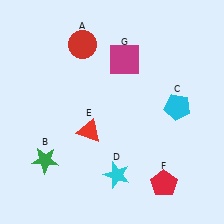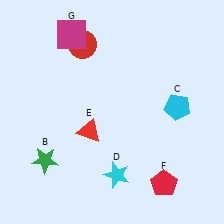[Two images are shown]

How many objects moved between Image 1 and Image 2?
1 object moved between the two images.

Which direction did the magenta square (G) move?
The magenta square (G) moved left.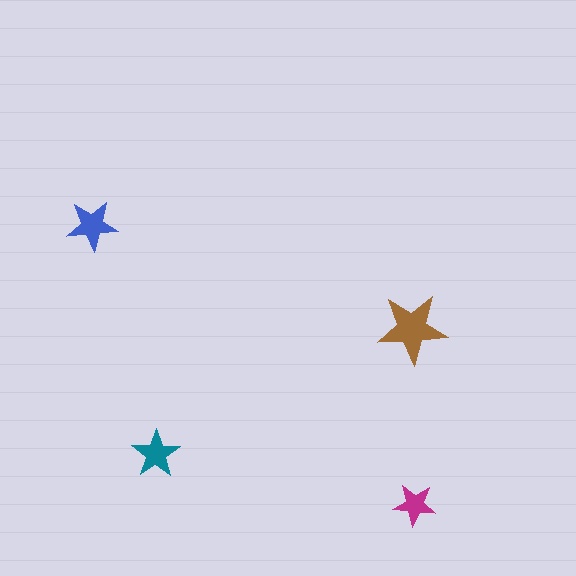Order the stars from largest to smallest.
the brown one, the blue one, the teal one, the magenta one.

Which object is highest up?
The blue star is topmost.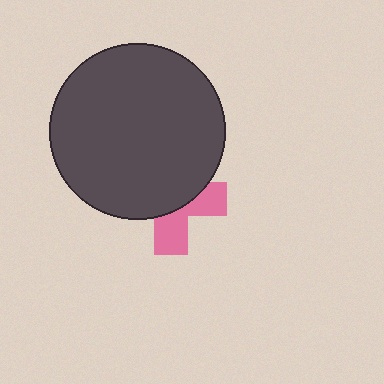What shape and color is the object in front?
The object in front is a dark gray circle.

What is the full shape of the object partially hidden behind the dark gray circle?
The partially hidden object is a pink cross.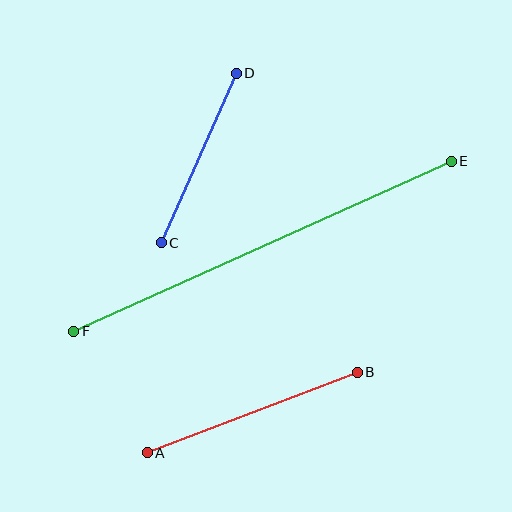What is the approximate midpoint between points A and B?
The midpoint is at approximately (252, 412) pixels.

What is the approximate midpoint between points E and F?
The midpoint is at approximately (262, 246) pixels.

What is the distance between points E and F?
The distance is approximately 414 pixels.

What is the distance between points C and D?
The distance is approximately 185 pixels.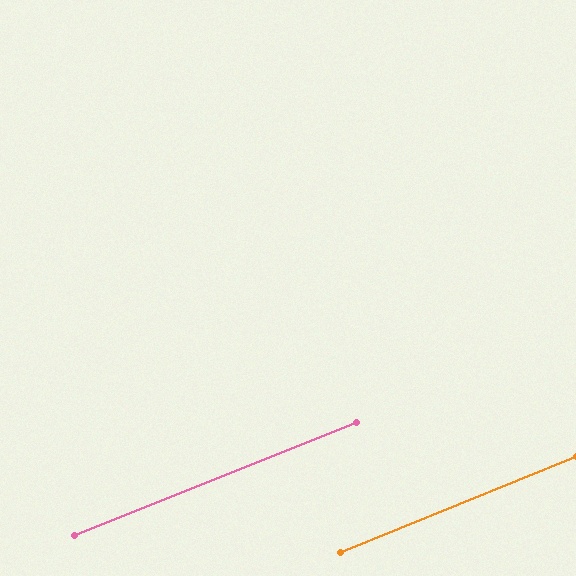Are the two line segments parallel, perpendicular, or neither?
Parallel — their directions differ by only 0.2°.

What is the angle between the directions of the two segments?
Approximately 0 degrees.